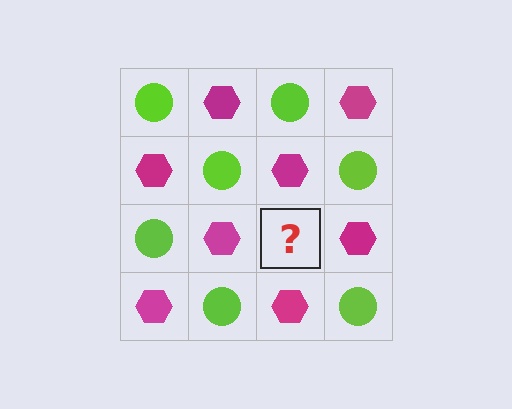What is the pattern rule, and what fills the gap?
The rule is that it alternates lime circle and magenta hexagon in a checkerboard pattern. The gap should be filled with a lime circle.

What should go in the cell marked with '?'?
The missing cell should contain a lime circle.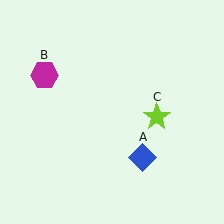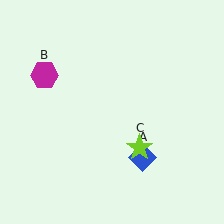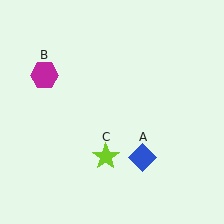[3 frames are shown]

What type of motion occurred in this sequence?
The lime star (object C) rotated clockwise around the center of the scene.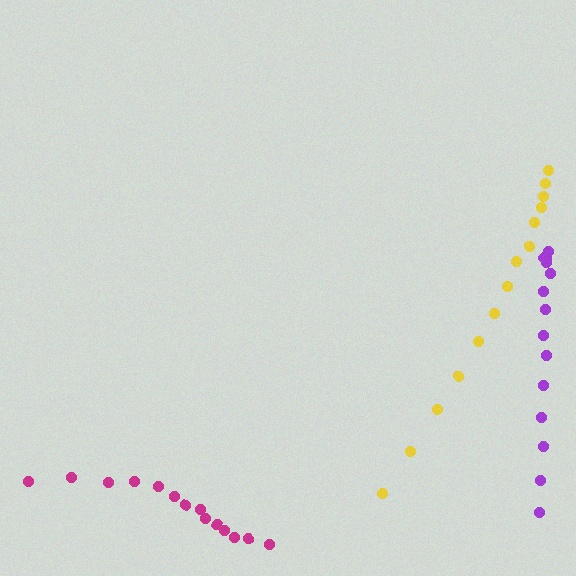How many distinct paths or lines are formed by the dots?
There are 3 distinct paths.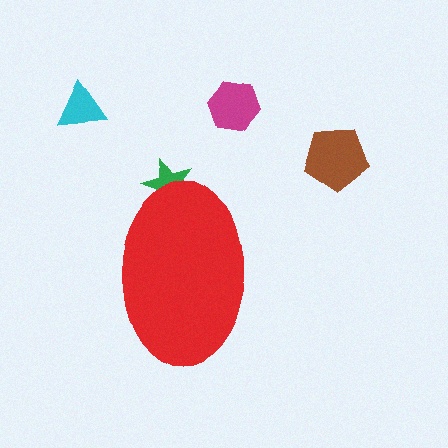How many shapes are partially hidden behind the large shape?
1 shape is partially hidden.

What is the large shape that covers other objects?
A red ellipse.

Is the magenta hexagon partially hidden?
No, the magenta hexagon is fully visible.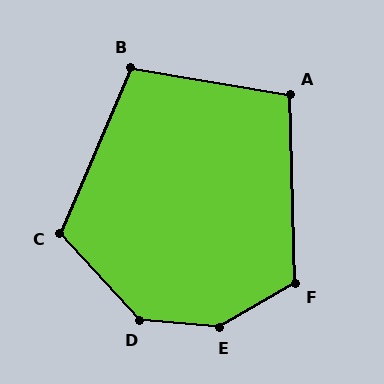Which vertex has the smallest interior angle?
A, at approximately 101 degrees.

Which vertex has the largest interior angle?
E, at approximately 145 degrees.